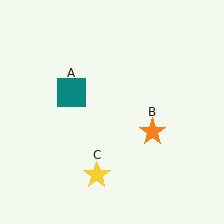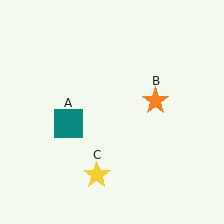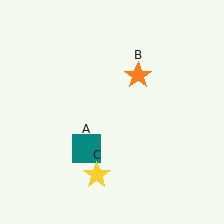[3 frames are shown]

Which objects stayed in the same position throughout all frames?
Yellow star (object C) remained stationary.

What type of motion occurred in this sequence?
The teal square (object A), orange star (object B) rotated counterclockwise around the center of the scene.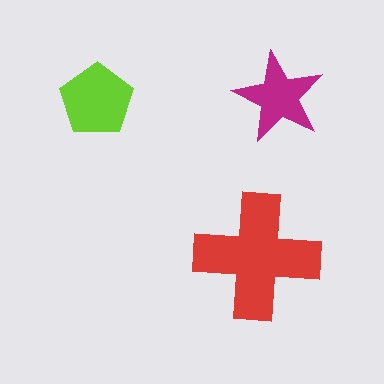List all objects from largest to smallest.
The red cross, the lime pentagon, the magenta star.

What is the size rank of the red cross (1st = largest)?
1st.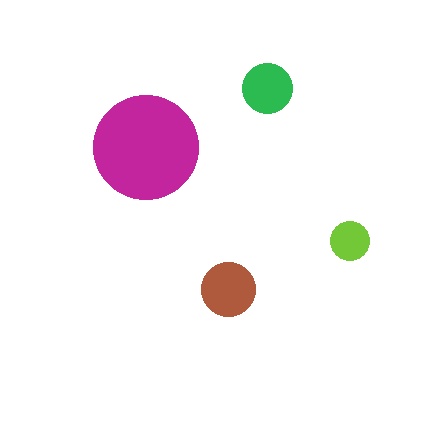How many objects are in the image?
There are 4 objects in the image.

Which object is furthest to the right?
The lime circle is rightmost.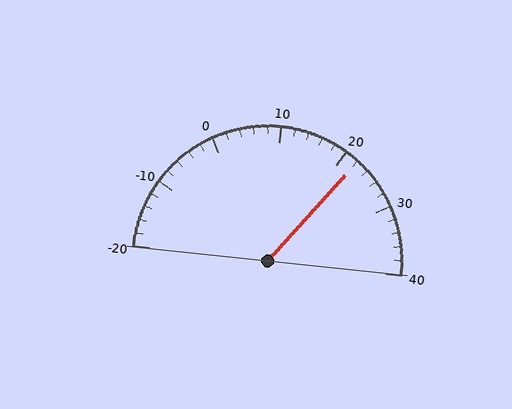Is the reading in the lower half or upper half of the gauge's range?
The reading is in the upper half of the range (-20 to 40).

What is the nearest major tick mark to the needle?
The nearest major tick mark is 20.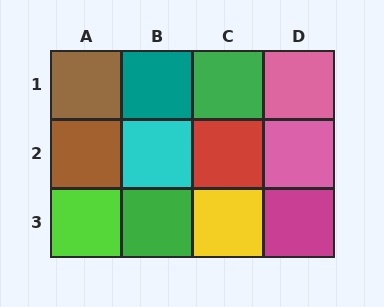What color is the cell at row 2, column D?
Pink.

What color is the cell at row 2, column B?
Cyan.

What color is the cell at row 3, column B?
Green.